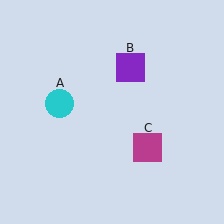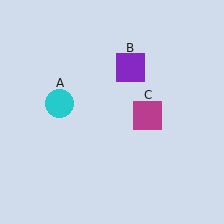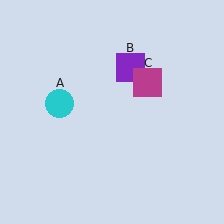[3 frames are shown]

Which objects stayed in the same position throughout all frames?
Cyan circle (object A) and purple square (object B) remained stationary.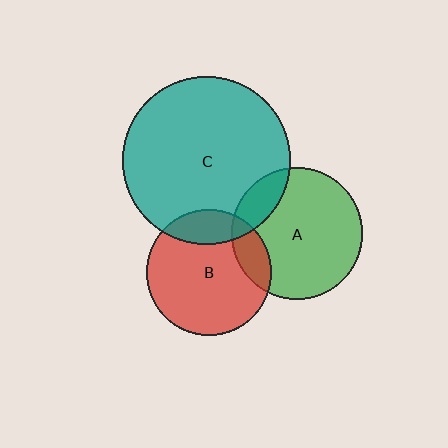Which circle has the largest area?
Circle C (teal).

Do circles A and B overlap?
Yes.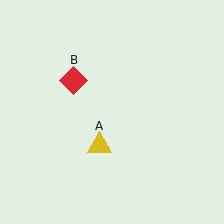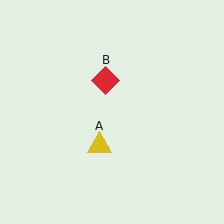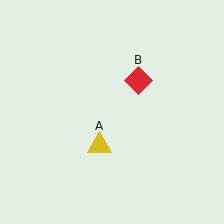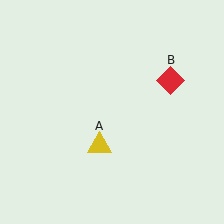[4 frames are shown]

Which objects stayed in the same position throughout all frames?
Yellow triangle (object A) remained stationary.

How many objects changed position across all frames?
1 object changed position: red diamond (object B).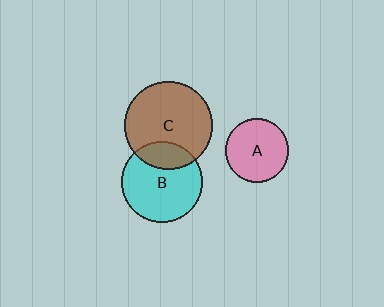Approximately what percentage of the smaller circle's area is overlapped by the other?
Approximately 25%.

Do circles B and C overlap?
Yes.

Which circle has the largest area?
Circle C (brown).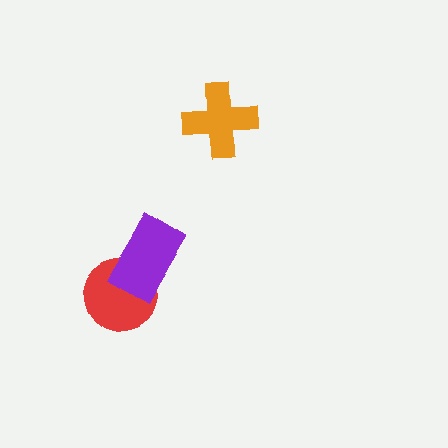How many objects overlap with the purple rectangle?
1 object overlaps with the purple rectangle.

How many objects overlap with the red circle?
1 object overlaps with the red circle.